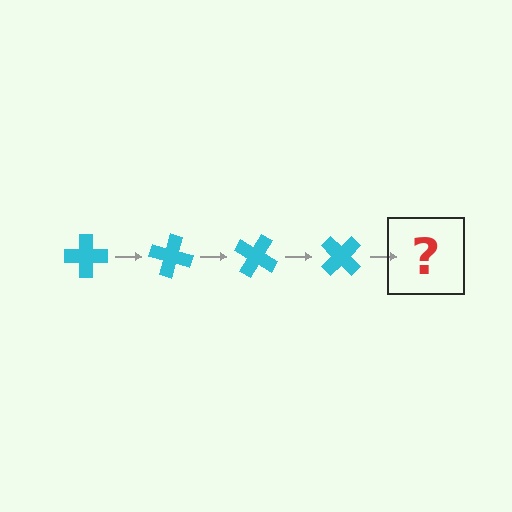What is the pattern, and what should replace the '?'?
The pattern is that the cross rotates 15 degrees each step. The '?' should be a cyan cross rotated 60 degrees.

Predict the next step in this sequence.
The next step is a cyan cross rotated 60 degrees.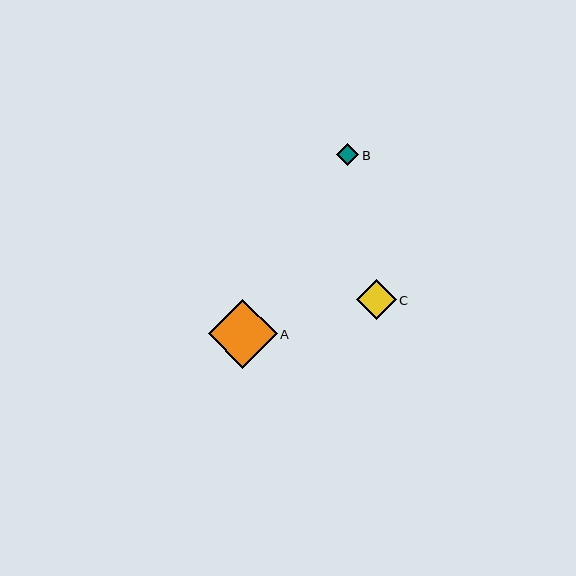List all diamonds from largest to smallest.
From largest to smallest: A, C, B.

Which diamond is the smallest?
Diamond B is the smallest with a size of approximately 22 pixels.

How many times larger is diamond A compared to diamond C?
Diamond A is approximately 1.8 times the size of diamond C.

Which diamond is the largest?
Diamond A is the largest with a size of approximately 69 pixels.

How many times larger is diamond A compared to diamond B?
Diamond A is approximately 3.1 times the size of diamond B.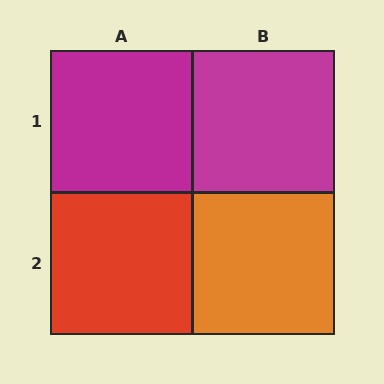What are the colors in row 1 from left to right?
Magenta, magenta.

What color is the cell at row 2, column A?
Red.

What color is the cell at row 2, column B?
Orange.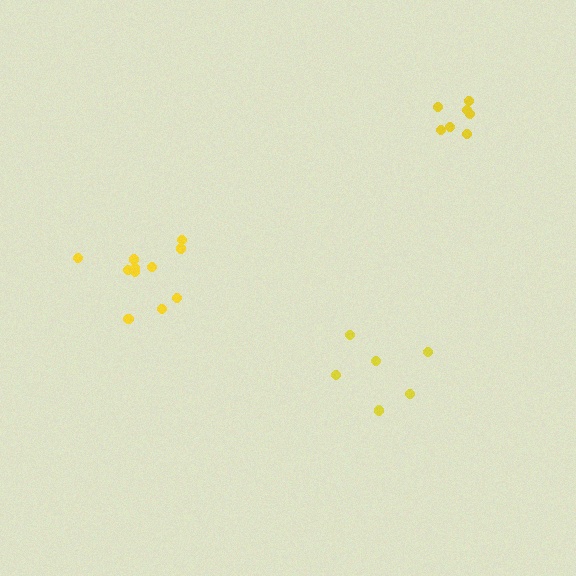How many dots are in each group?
Group 1: 11 dots, Group 2: 6 dots, Group 3: 7 dots (24 total).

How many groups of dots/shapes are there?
There are 3 groups.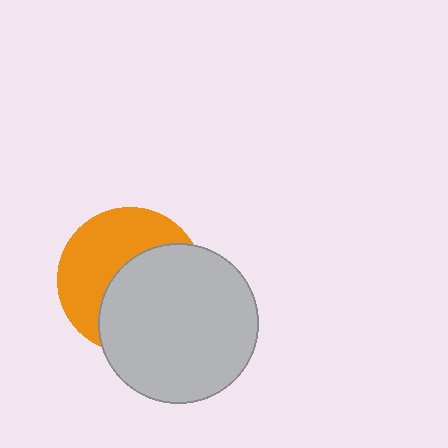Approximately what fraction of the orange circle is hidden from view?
Roughly 52% of the orange circle is hidden behind the light gray circle.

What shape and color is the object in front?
The object in front is a light gray circle.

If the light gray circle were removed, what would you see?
You would see the complete orange circle.